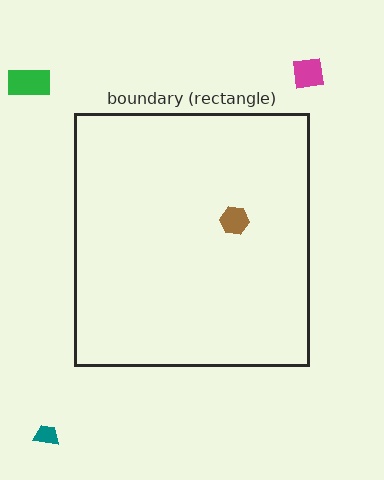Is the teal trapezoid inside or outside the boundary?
Outside.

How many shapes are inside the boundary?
1 inside, 3 outside.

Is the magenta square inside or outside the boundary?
Outside.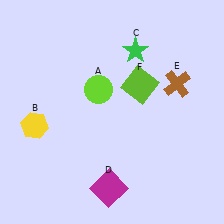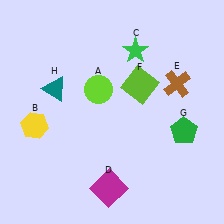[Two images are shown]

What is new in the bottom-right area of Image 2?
A green pentagon (G) was added in the bottom-right area of Image 2.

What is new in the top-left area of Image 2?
A teal triangle (H) was added in the top-left area of Image 2.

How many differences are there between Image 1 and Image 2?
There are 2 differences between the two images.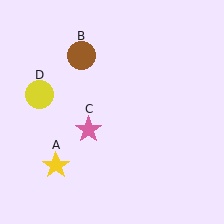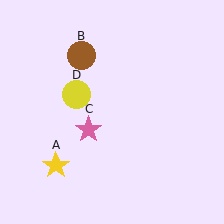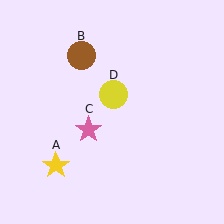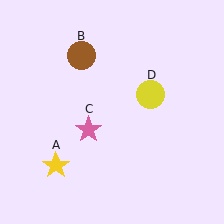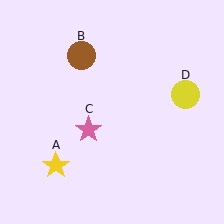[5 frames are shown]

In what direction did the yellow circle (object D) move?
The yellow circle (object D) moved right.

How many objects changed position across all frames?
1 object changed position: yellow circle (object D).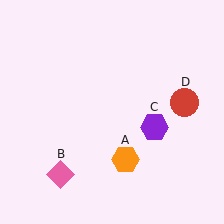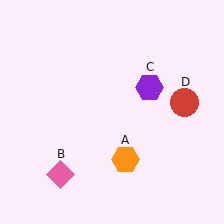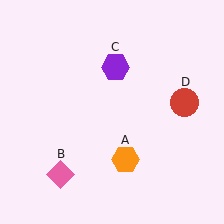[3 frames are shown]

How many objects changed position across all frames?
1 object changed position: purple hexagon (object C).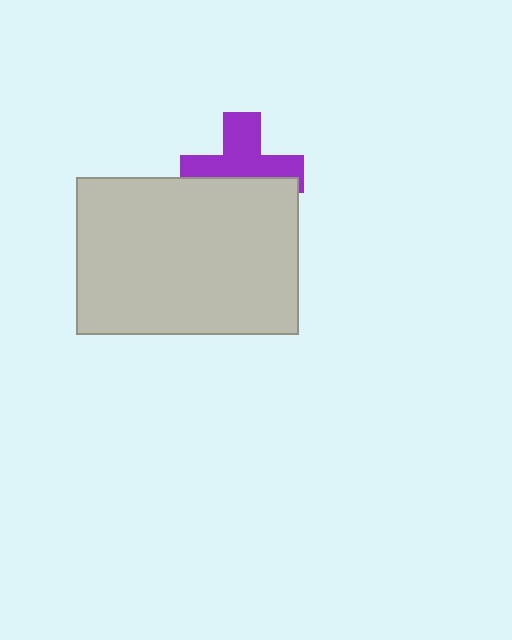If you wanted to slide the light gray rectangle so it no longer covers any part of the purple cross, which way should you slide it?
Slide it down — that is the most direct way to separate the two shapes.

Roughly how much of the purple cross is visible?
About half of it is visible (roughly 56%).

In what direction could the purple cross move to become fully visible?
The purple cross could move up. That would shift it out from behind the light gray rectangle entirely.